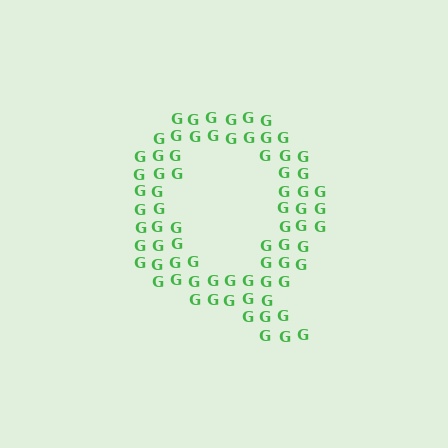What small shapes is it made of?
It is made of small letter G's.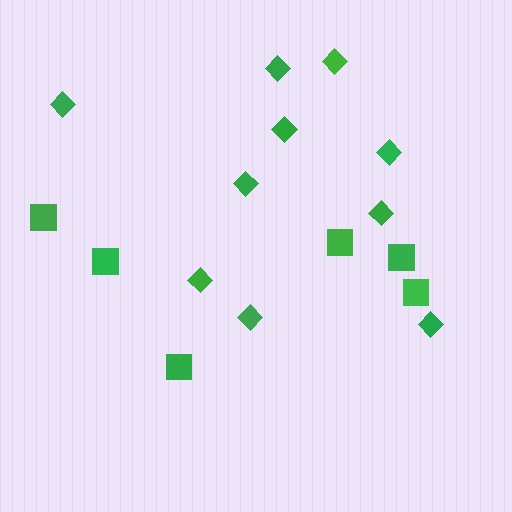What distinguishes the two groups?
There are 2 groups: one group of diamonds (10) and one group of squares (6).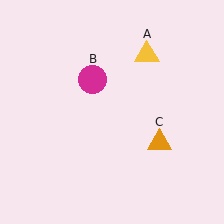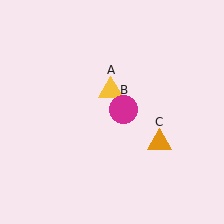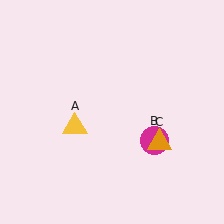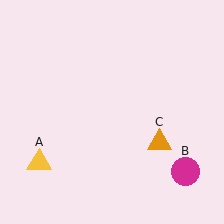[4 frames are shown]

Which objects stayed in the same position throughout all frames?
Orange triangle (object C) remained stationary.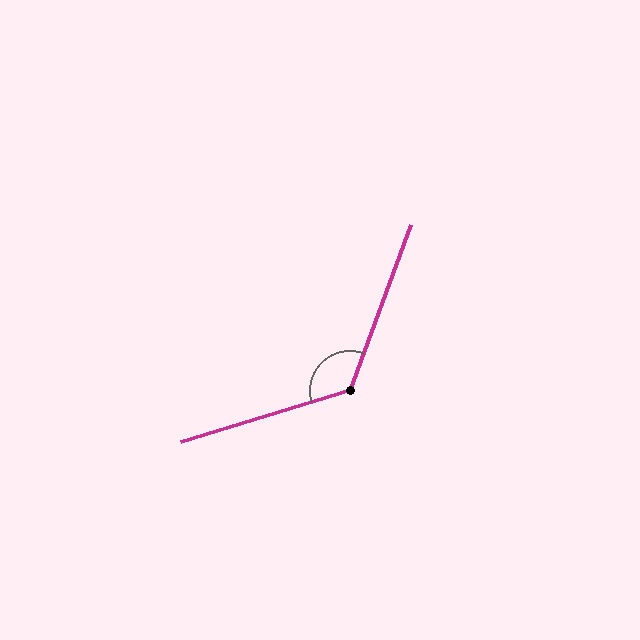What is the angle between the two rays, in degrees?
Approximately 127 degrees.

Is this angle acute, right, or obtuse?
It is obtuse.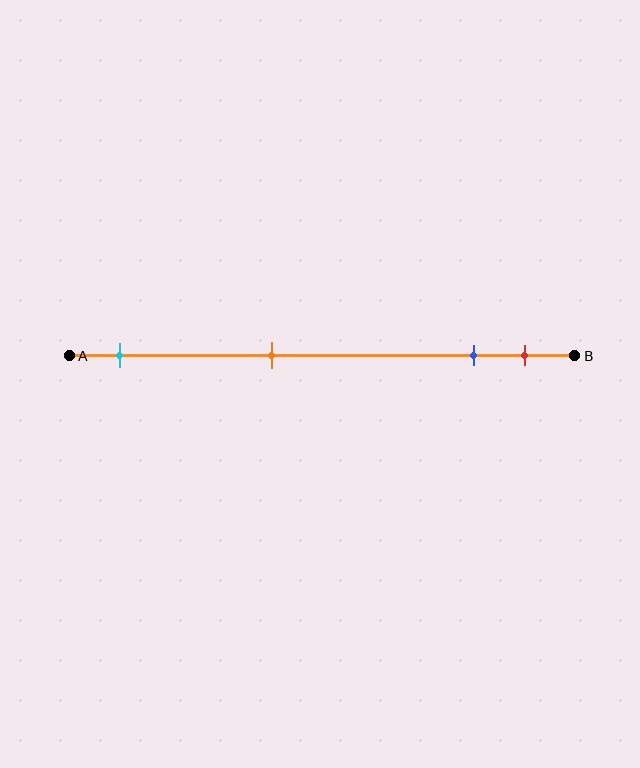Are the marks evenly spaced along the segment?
No, the marks are not evenly spaced.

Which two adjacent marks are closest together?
The blue and red marks are the closest adjacent pair.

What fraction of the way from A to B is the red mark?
The red mark is approximately 90% (0.9) of the way from A to B.